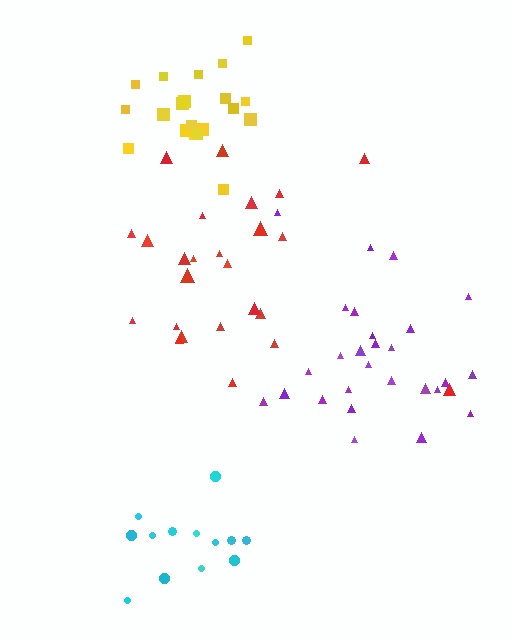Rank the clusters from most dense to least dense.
yellow, cyan, purple, red.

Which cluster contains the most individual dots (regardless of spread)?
Purple (27).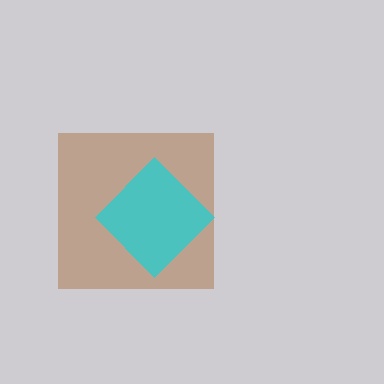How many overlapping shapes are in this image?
There are 2 overlapping shapes in the image.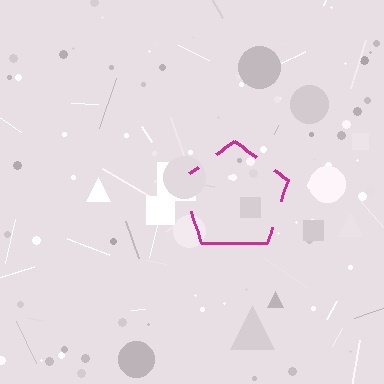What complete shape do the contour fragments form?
The contour fragments form a pentagon.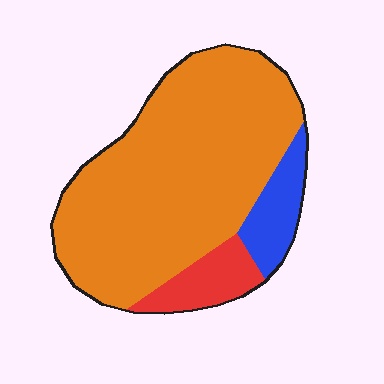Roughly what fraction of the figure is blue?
Blue takes up about one tenth (1/10) of the figure.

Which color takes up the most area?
Orange, at roughly 80%.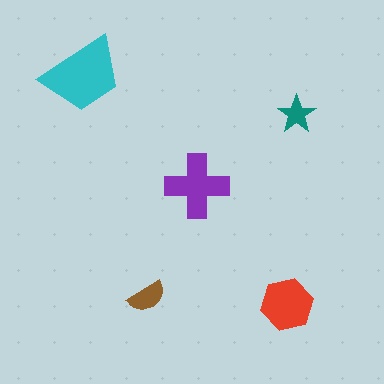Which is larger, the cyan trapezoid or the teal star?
The cyan trapezoid.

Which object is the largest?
The cyan trapezoid.